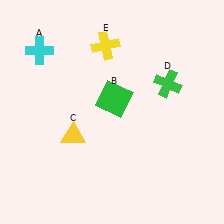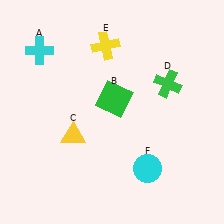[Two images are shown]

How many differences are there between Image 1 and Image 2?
There is 1 difference between the two images.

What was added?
A cyan circle (F) was added in Image 2.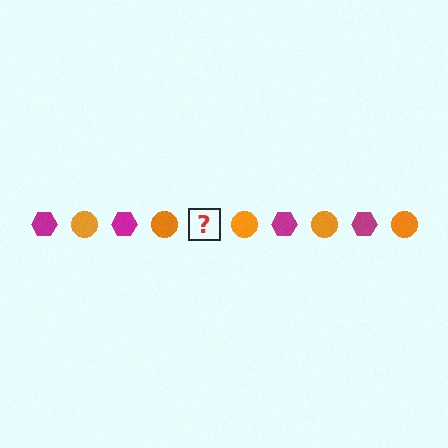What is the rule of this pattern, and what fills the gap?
The rule is that the pattern alternates between magenta hexagon and orange circle. The gap should be filled with a magenta hexagon.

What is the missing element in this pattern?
The missing element is a magenta hexagon.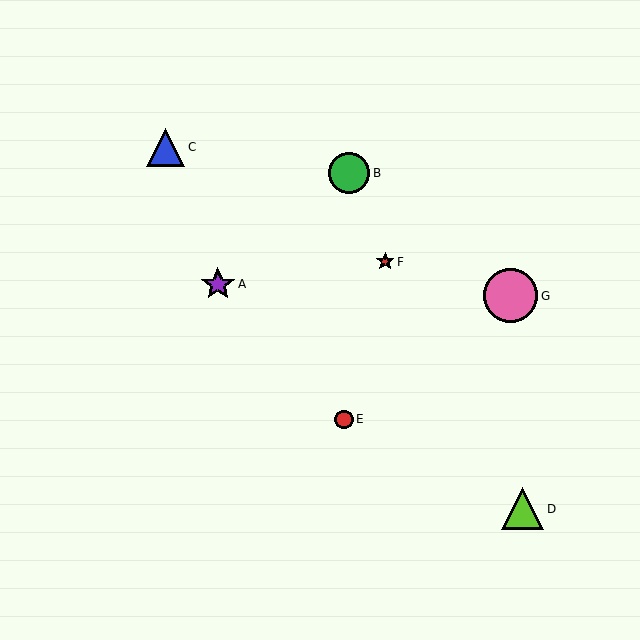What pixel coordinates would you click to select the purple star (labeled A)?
Click at (218, 284) to select the purple star A.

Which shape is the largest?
The pink circle (labeled G) is the largest.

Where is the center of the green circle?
The center of the green circle is at (349, 173).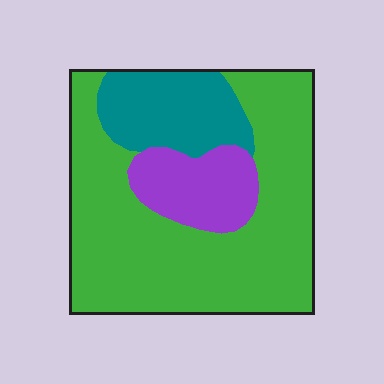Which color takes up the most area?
Green, at roughly 65%.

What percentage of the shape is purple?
Purple covers about 15% of the shape.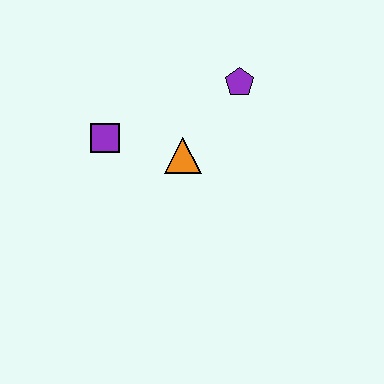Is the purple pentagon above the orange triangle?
Yes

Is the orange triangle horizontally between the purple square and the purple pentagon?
Yes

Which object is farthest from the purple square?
The purple pentagon is farthest from the purple square.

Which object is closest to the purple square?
The orange triangle is closest to the purple square.